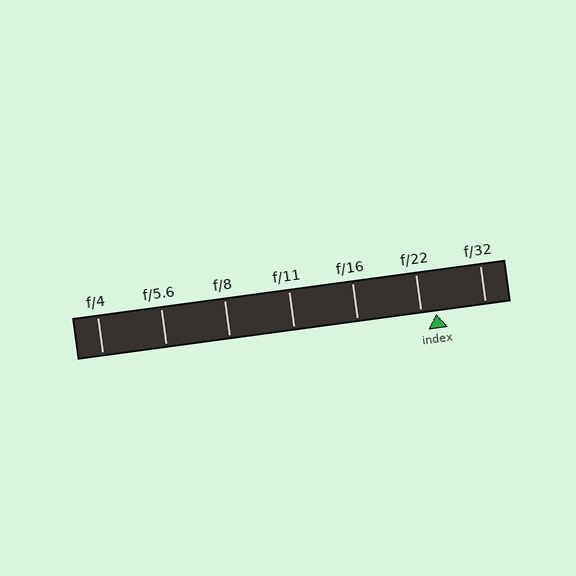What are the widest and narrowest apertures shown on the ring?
The widest aperture shown is f/4 and the narrowest is f/32.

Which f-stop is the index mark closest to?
The index mark is closest to f/22.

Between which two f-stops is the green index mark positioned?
The index mark is between f/22 and f/32.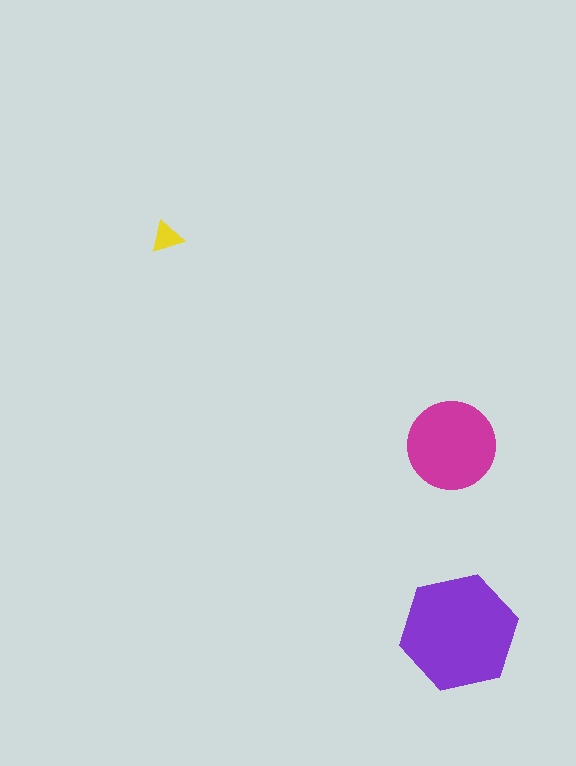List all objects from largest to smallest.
The purple hexagon, the magenta circle, the yellow triangle.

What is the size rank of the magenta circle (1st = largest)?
2nd.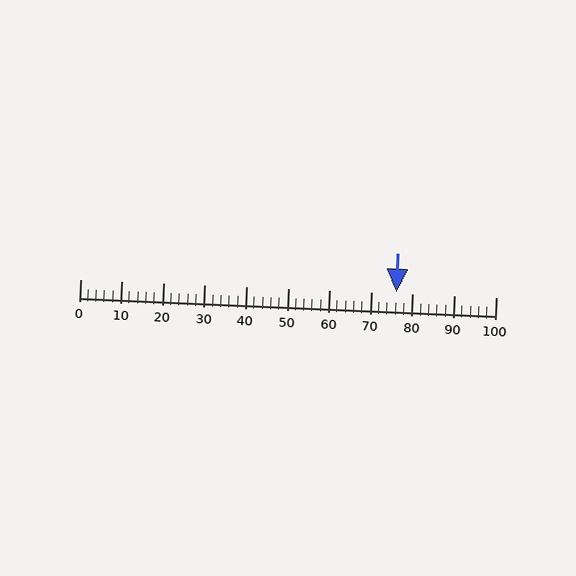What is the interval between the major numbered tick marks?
The major tick marks are spaced 10 units apart.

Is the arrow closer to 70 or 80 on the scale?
The arrow is closer to 80.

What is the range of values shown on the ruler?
The ruler shows values from 0 to 100.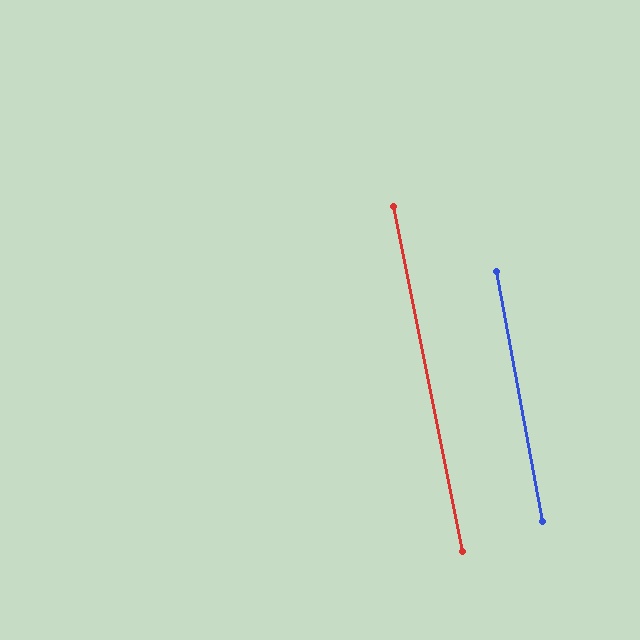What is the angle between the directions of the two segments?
Approximately 1 degree.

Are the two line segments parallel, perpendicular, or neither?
Parallel — their directions differ by only 0.9°.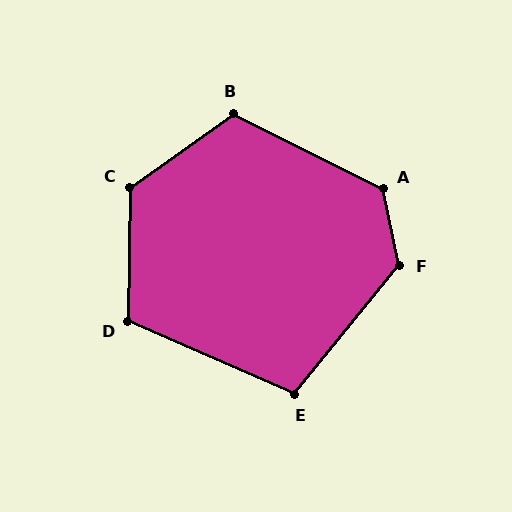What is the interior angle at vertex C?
Approximately 126 degrees (obtuse).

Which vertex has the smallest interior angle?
E, at approximately 106 degrees.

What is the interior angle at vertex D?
Approximately 113 degrees (obtuse).